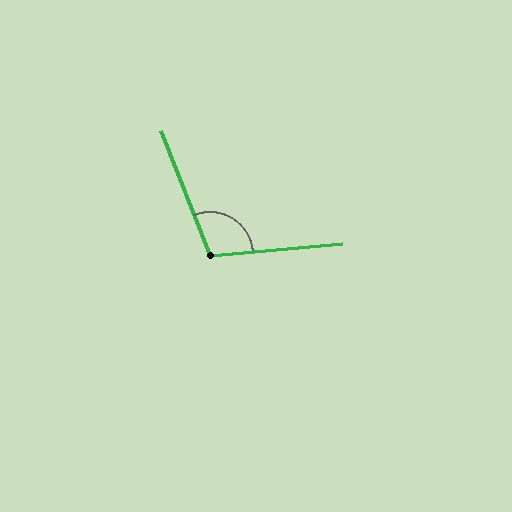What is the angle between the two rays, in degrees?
Approximately 107 degrees.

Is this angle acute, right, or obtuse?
It is obtuse.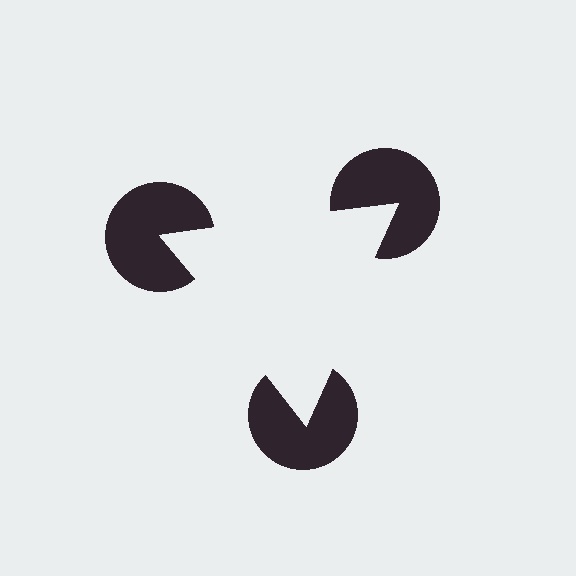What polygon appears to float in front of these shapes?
An illusory triangle — its edges are inferred from the aligned wedge cuts in the pac-man discs, not physically drawn.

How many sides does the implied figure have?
3 sides.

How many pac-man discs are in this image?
There are 3 — one at each vertex of the illusory triangle.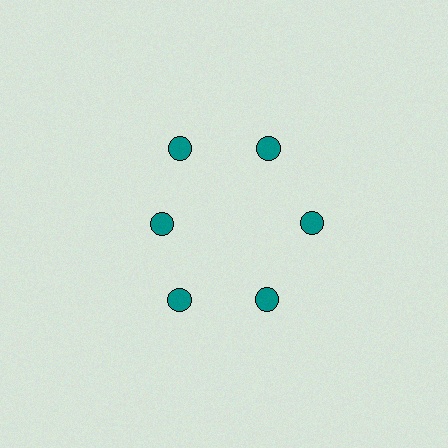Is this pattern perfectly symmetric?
No. The 6 teal circles are arranged in a ring, but one element near the 9 o'clock position is pulled inward toward the center, breaking the 6-fold rotational symmetry.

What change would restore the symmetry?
The symmetry would be restored by moving it outward, back onto the ring so that all 6 circles sit at equal angles and equal distance from the center.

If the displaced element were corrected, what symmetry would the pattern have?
It would have 6-fold rotational symmetry — the pattern would map onto itself every 60 degrees.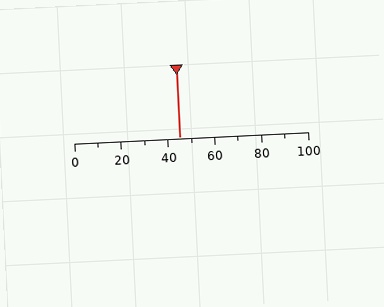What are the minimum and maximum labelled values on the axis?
The axis runs from 0 to 100.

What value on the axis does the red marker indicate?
The marker indicates approximately 45.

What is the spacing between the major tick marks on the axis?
The major ticks are spaced 20 apart.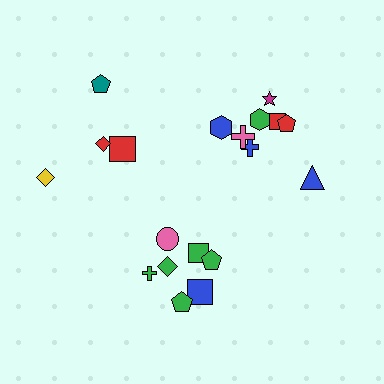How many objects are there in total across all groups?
There are 19 objects.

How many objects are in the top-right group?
There are 8 objects.